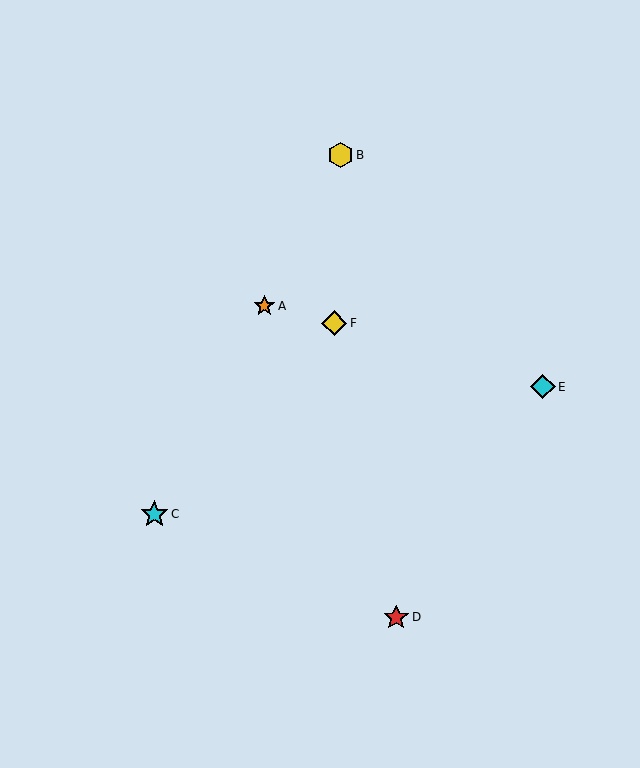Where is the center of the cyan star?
The center of the cyan star is at (154, 514).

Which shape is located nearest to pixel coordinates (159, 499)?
The cyan star (labeled C) at (154, 514) is nearest to that location.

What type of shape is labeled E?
Shape E is a cyan diamond.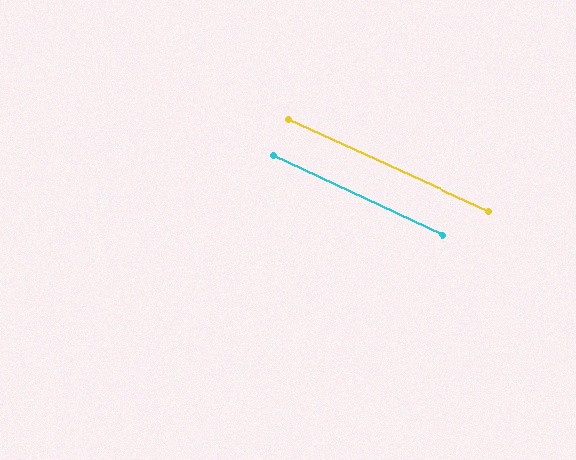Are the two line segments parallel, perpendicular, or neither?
Parallel — their directions differ by only 0.8°.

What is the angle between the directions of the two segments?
Approximately 1 degree.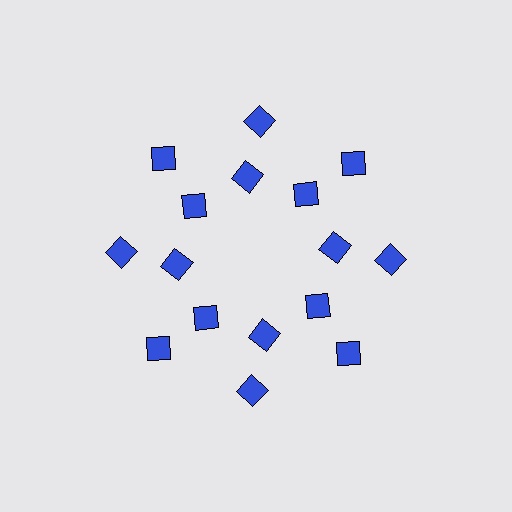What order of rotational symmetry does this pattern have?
This pattern has 8-fold rotational symmetry.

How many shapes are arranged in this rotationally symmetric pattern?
There are 16 shapes, arranged in 8 groups of 2.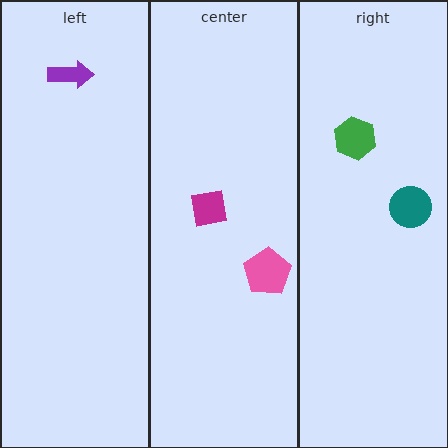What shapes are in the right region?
The teal circle, the green hexagon.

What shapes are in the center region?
The pink pentagon, the magenta square.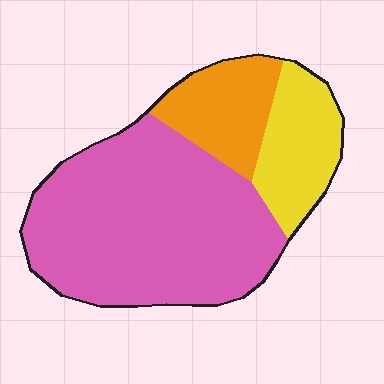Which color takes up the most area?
Pink, at roughly 65%.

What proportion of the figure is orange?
Orange takes up about one sixth (1/6) of the figure.